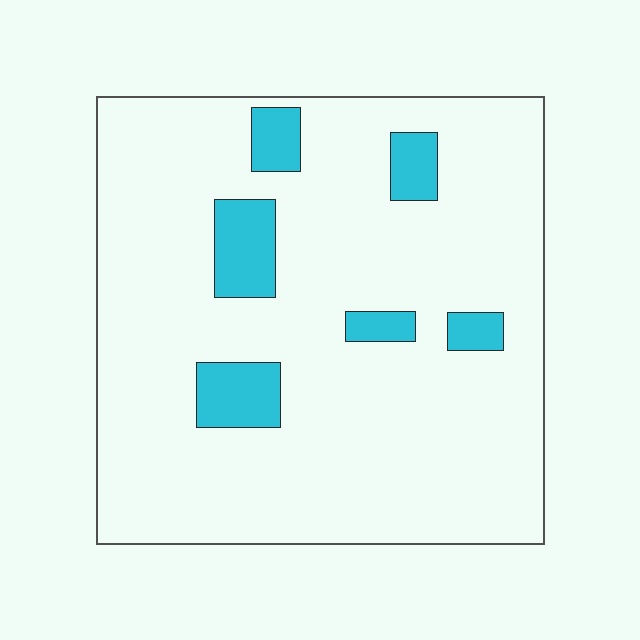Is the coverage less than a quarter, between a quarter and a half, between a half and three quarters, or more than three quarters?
Less than a quarter.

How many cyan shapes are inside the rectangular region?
6.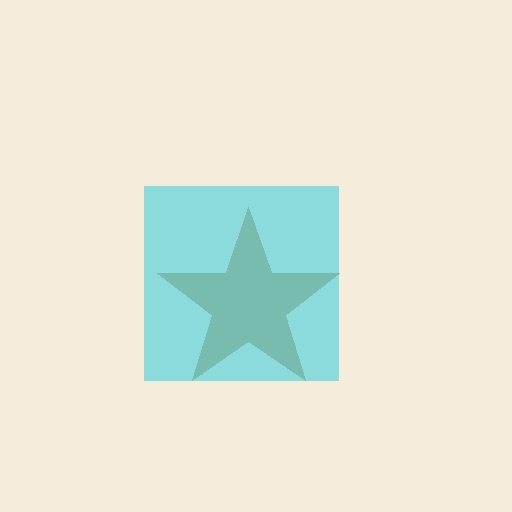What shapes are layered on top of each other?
The layered shapes are: a brown star, a cyan square.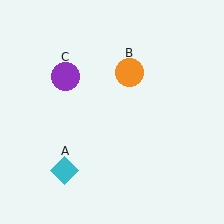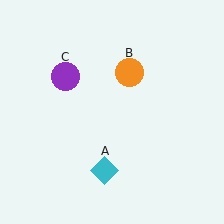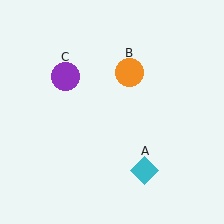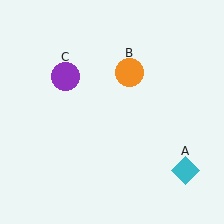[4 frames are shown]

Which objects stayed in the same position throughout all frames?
Orange circle (object B) and purple circle (object C) remained stationary.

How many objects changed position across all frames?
1 object changed position: cyan diamond (object A).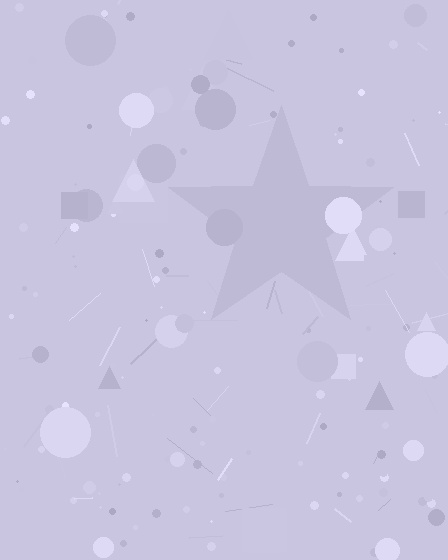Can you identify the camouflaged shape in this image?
The camouflaged shape is a star.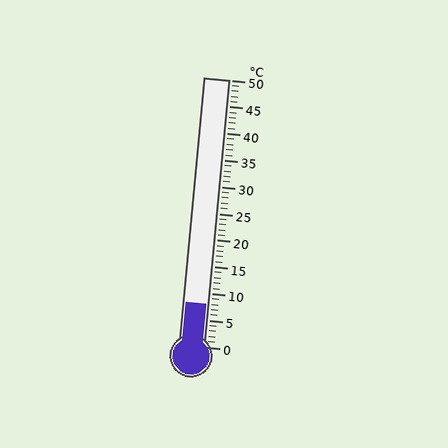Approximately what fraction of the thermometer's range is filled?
The thermometer is filled to approximately 15% of its range.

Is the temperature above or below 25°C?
The temperature is below 25°C.